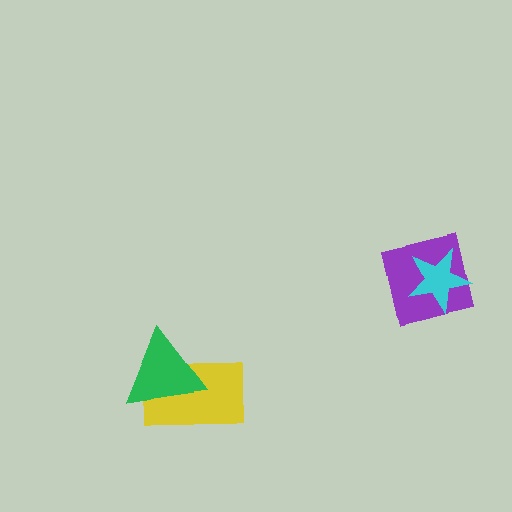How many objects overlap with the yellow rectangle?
1 object overlaps with the yellow rectangle.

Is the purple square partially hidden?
Yes, it is partially covered by another shape.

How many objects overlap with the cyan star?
1 object overlaps with the cyan star.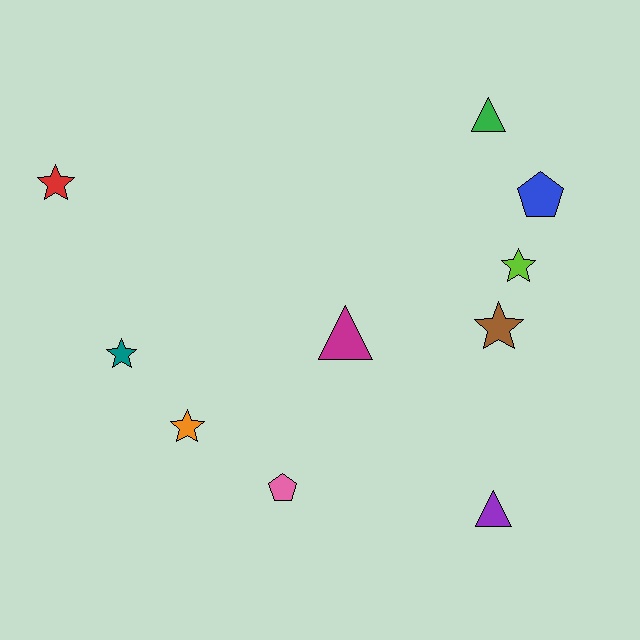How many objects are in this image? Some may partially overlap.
There are 10 objects.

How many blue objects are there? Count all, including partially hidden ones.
There is 1 blue object.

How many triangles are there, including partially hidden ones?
There are 3 triangles.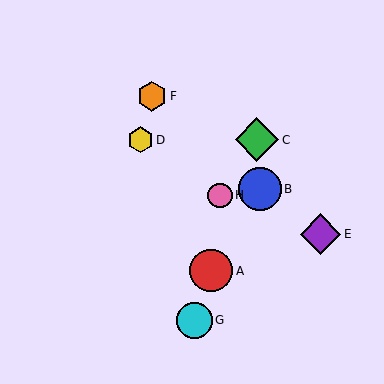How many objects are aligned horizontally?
2 objects (C, D) are aligned horizontally.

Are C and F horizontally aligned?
No, C is at y≈140 and F is at y≈96.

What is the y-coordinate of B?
Object B is at y≈189.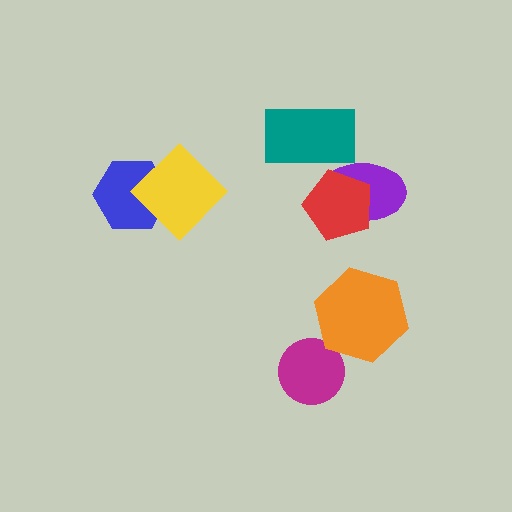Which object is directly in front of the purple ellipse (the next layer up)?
The red pentagon is directly in front of the purple ellipse.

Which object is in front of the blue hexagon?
The yellow diamond is in front of the blue hexagon.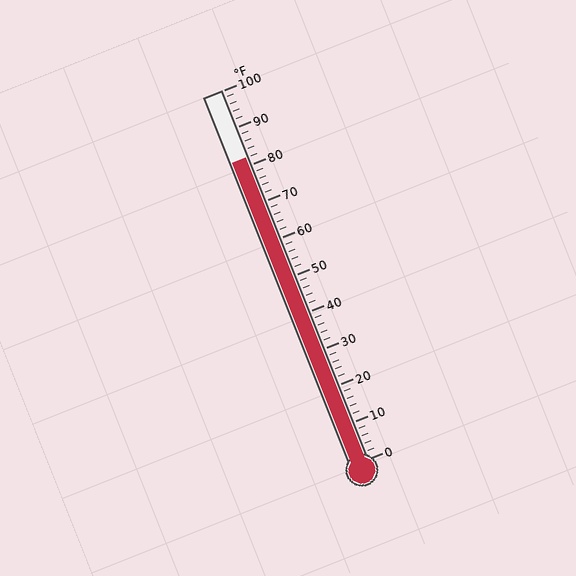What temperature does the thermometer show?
The thermometer shows approximately 82°F.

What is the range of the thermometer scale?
The thermometer scale ranges from 0°F to 100°F.